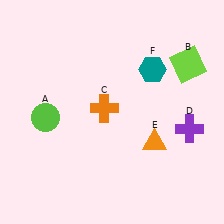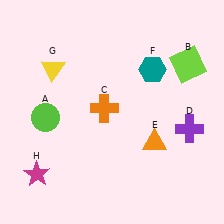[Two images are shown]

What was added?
A yellow triangle (G), a magenta star (H) were added in Image 2.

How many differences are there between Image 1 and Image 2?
There are 2 differences between the two images.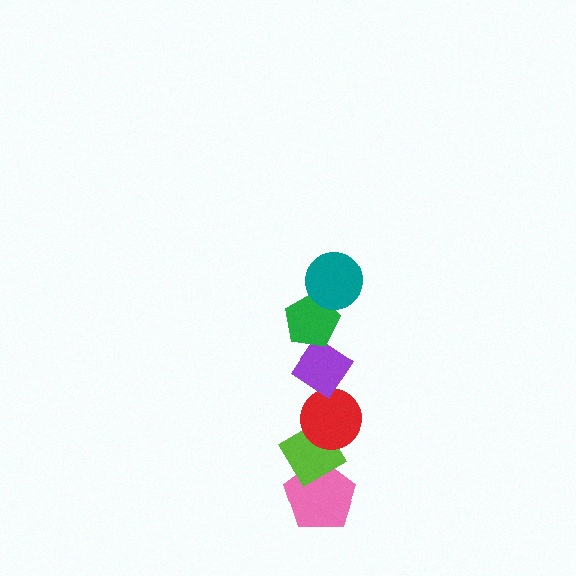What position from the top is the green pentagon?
The green pentagon is 2nd from the top.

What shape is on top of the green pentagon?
The teal circle is on top of the green pentagon.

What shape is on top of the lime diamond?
The red circle is on top of the lime diamond.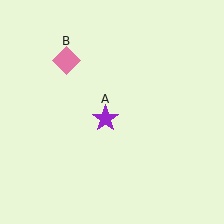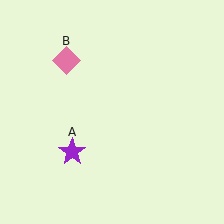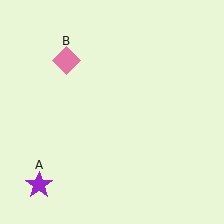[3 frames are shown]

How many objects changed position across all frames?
1 object changed position: purple star (object A).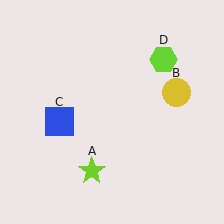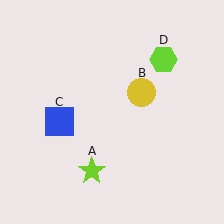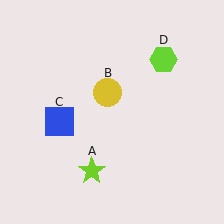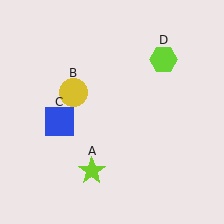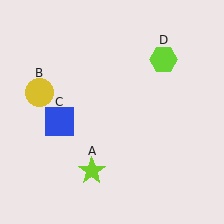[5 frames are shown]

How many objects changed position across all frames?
1 object changed position: yellow circle (object B).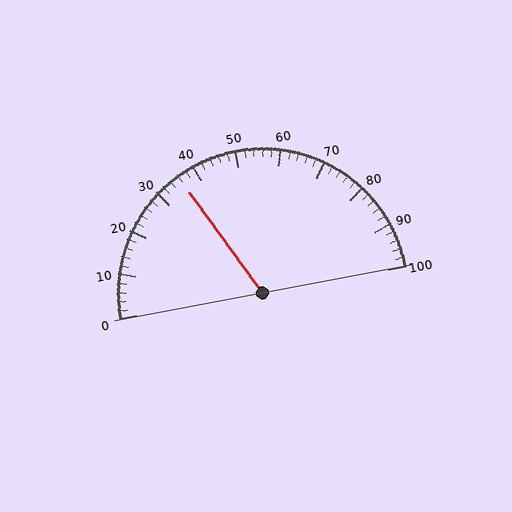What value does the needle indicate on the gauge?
The needle indicates approximately 36.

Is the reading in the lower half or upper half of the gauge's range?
The reading is in the lower half of the range (0 to 100).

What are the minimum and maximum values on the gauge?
The gauge ranges from 0 to 100.